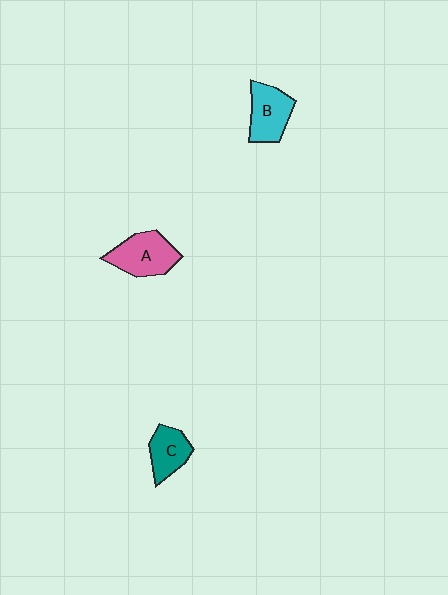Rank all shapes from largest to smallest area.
From largest to smallest: A (pink), B (cyan), C (teal).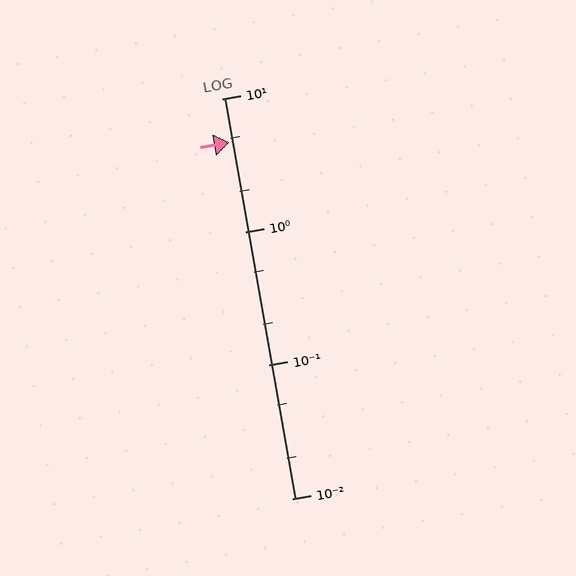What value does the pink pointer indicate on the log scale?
The pointer indicates approximately 4.7.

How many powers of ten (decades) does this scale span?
The scale spans 3 decades, from 0.01 to 10.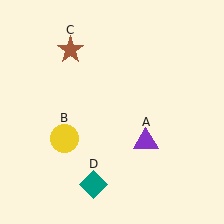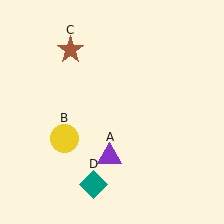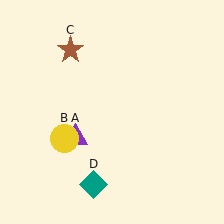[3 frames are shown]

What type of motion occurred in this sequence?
The purple triangle (object A) rotated clockwise around the center of the scene.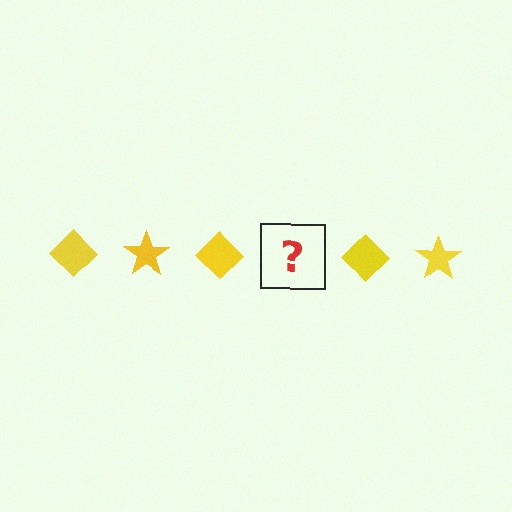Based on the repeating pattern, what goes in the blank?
The blank should be a yellow star.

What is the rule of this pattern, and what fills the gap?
The rule is that the pattern cycles through diamond, star shapes in yellow. The gap should be filled with a yellow star.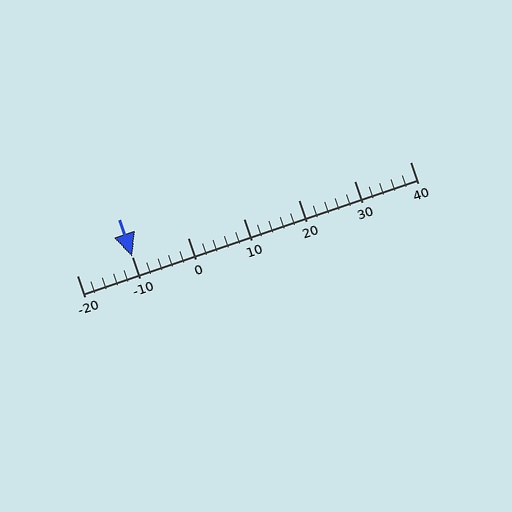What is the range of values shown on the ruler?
The ruler shows values from -20 to 40.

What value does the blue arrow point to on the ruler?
The blue arrow points to approximately -10.